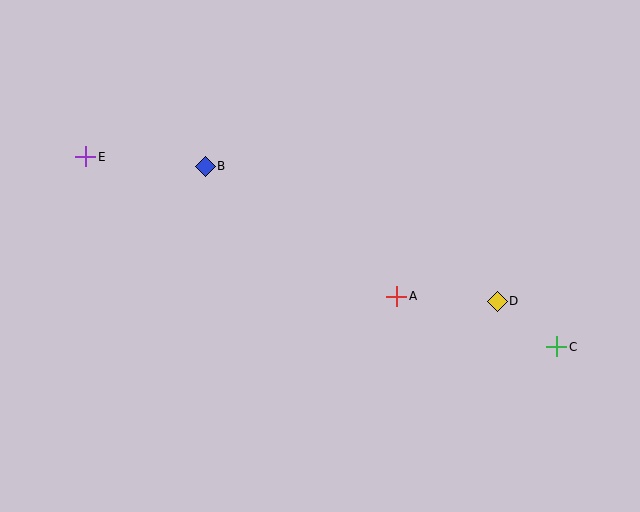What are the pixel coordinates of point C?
Point C is at (557, 347).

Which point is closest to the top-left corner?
Point E is closest to the top-left corner.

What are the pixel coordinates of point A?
Point A is at (397, 296).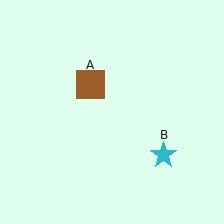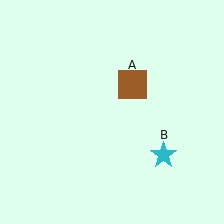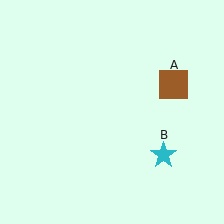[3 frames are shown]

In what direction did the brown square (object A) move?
The brown square (object A) moved right.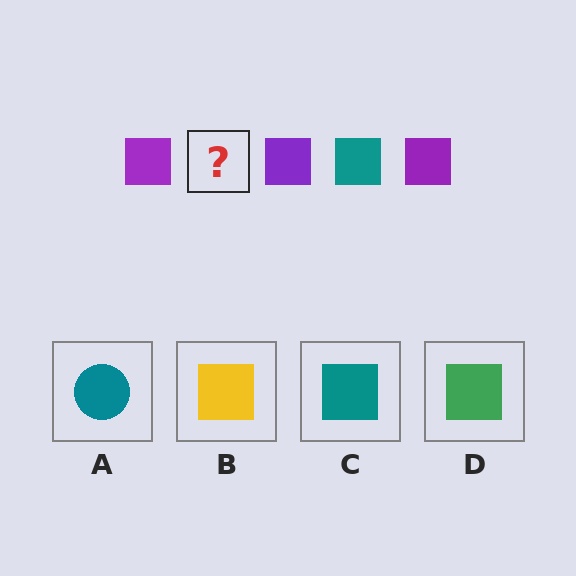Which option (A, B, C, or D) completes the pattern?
C.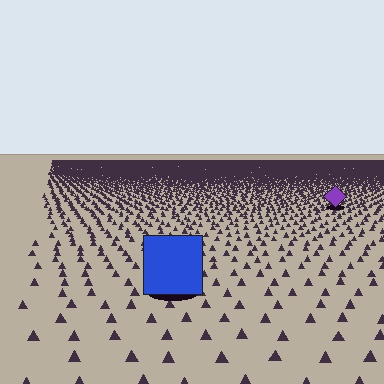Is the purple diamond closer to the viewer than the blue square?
No. The blue square is closer — you can tell from the texture gradient: the ground texture is coarser near it.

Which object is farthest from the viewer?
The purple diamond is farthest from the viewer. It appears smaller and the ground texture around it is denser.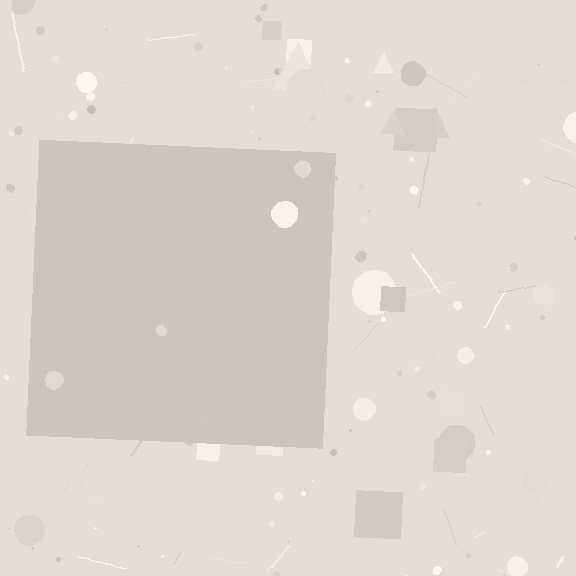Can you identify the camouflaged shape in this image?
The camouflaged shape is a square.